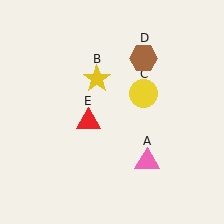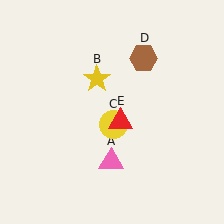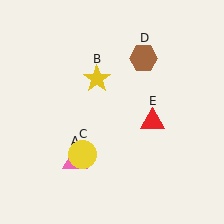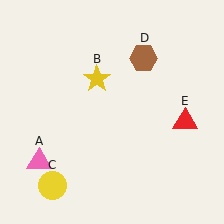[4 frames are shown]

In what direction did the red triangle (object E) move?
The red triangle (object E) moved right.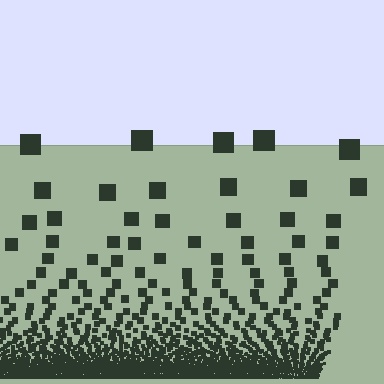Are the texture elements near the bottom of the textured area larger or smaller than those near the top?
Smaller. The gradient is inverted — elements near the bottom are smaller and denser.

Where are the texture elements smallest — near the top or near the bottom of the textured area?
Near the bottom.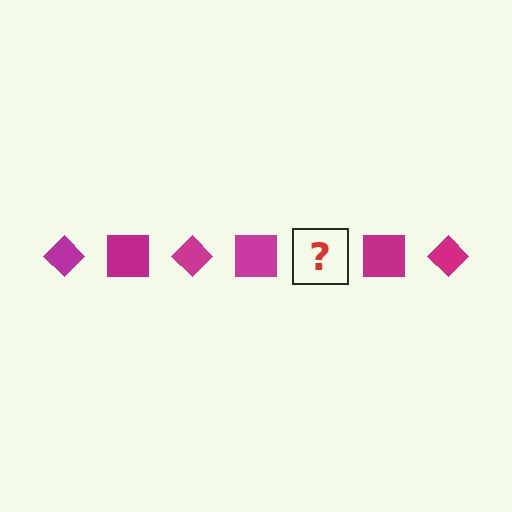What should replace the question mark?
The question mark should be replaced with a magenta diamond.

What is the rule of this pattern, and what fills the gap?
The rule is that the pattern cycles through diamond, square shapes in magenta. The gap should be filled with a magenta diamond.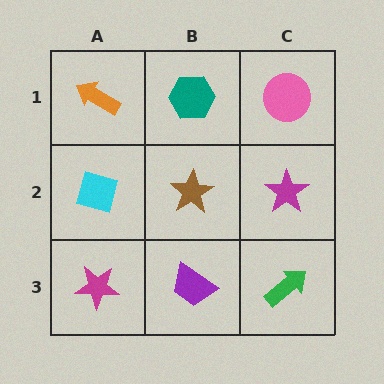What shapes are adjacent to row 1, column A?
A cyan diamond (row 2, column A), a teal hexagon (row 1, column B).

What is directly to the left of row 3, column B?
A magenta star.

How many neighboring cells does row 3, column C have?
2.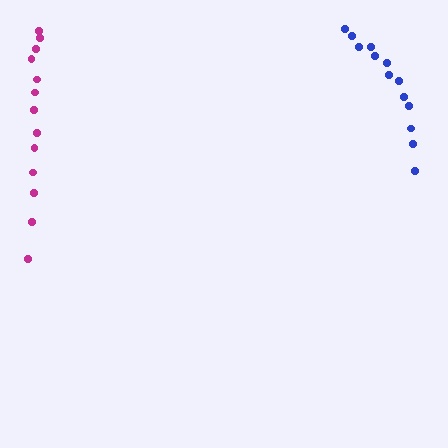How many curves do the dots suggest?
There are 2 distinct paths.